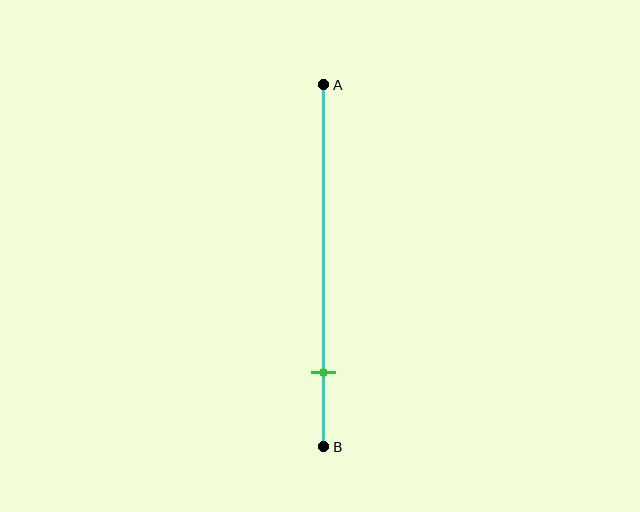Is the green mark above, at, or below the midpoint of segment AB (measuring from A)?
The green mark is below the midpoint of segment AB.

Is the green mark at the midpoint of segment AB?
No, the mark is at about 80% from A, not at the 50% midpoint.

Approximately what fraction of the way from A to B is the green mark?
The green mark is approximately 80% of the way from A to B.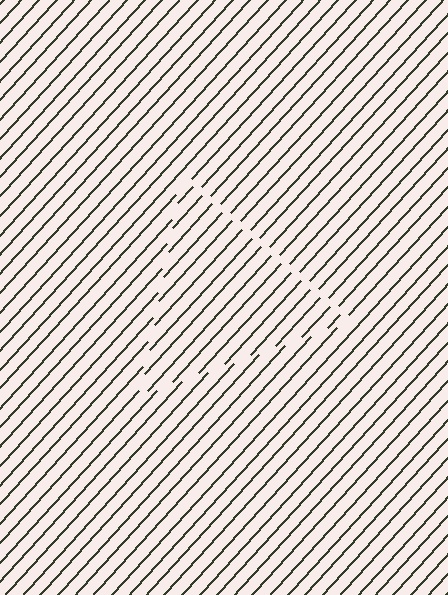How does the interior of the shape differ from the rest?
The interior of the shape contains the same grating, shifted by half a period — the contour is defined by the phase discontinuity where line-ends from the inner and outer gratings abut.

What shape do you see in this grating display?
An illusory triangle. The interior of the shape contains the same grating, shifted by half a period — the contour is defined by the phase discontinuity where line-ends from the inner and outer gratings abut.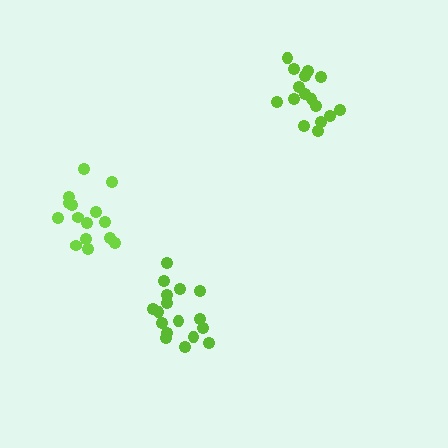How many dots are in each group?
Group 1: 17 dots, Group 2: 15 dots, Group 3: 16 dots (48 total).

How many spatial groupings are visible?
There are 3 spatial groupings.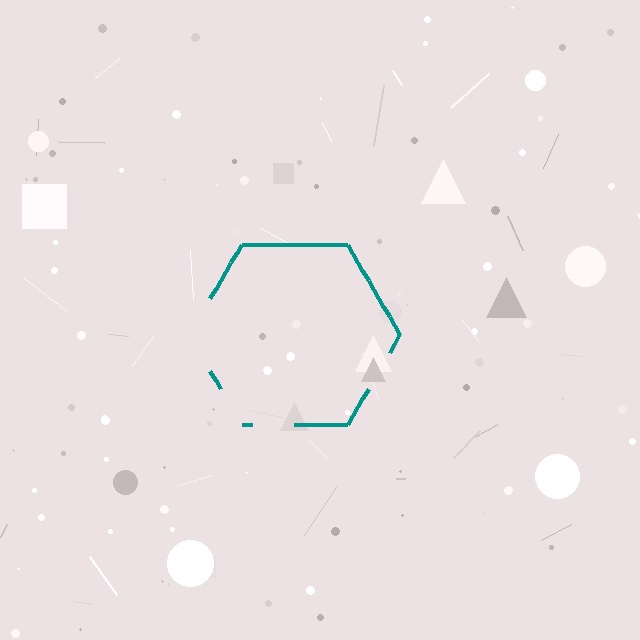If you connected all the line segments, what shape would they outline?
They would outline a hexagon.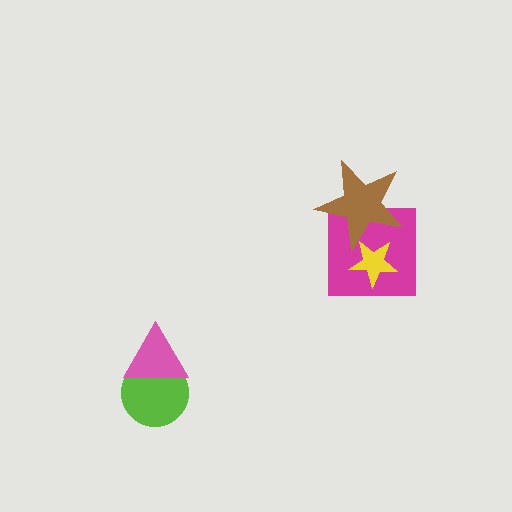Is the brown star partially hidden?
No, no other shape covers it.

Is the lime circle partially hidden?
Yes, it is partially covered by another shape.